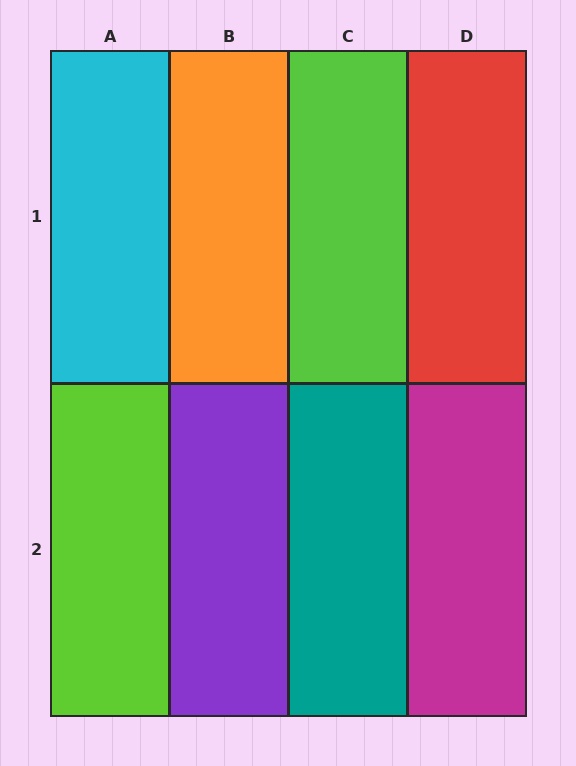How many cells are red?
1 cell is red.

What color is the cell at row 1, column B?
Orange.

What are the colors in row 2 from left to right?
Lime, purple, teal, magenta.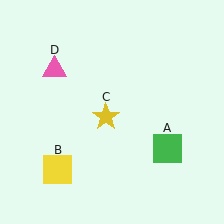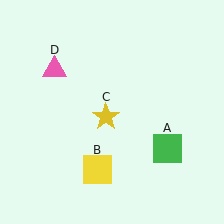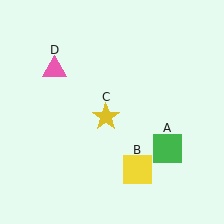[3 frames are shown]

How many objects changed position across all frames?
1 object changed position: yellow square (object B).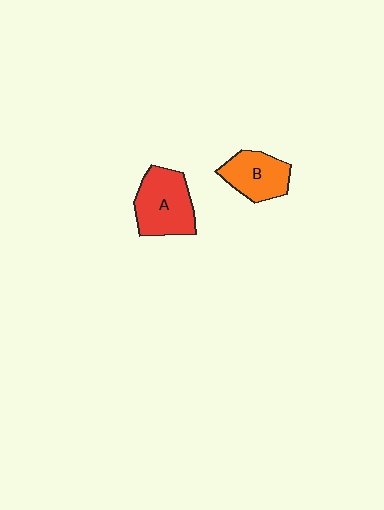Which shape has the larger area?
Shape A (red).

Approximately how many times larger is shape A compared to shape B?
Approximately 1.3 times.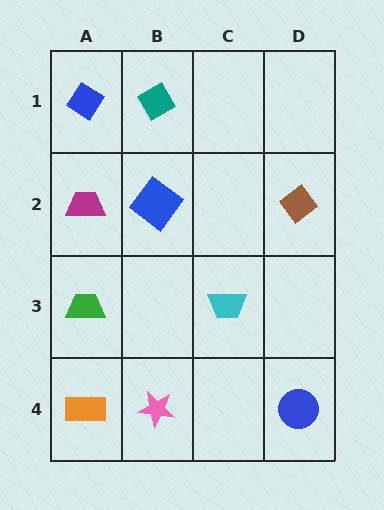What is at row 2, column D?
A brown diamond.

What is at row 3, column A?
A green trapezoid.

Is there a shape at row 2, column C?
No, that cell is empty.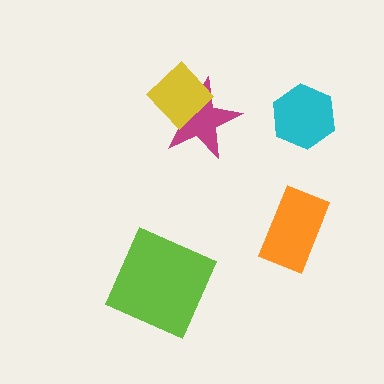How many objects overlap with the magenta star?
1 object overlaps with the magenta star.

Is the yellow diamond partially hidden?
No, no other shape covers it.